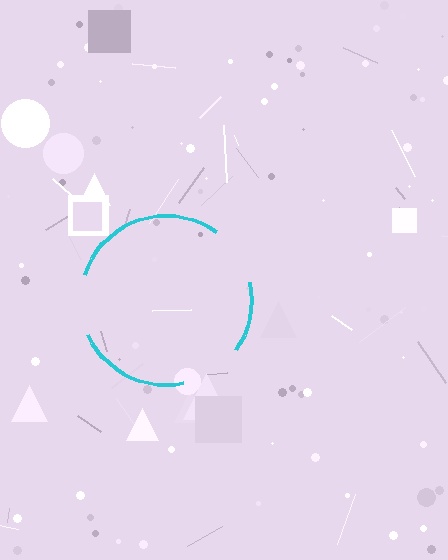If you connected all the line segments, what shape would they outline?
They would outline a circle.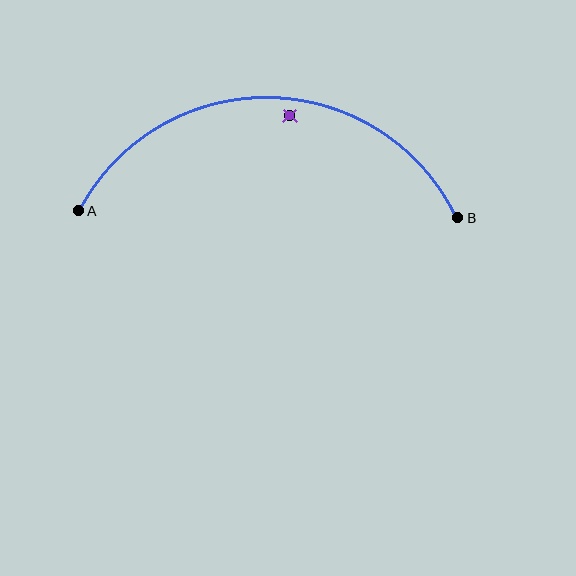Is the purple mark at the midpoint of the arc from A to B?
No — the purple mark does not lie on the arc at all. It sits slightly inside the curve.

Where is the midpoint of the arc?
The arc midpoint is the point on the curve farthest from the straight line joining A and B. It sits above that line.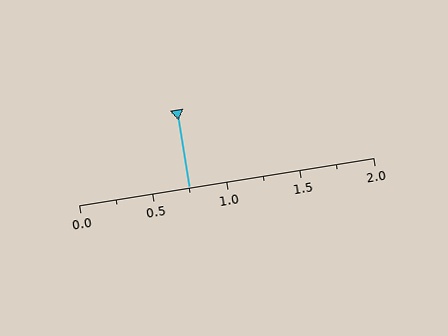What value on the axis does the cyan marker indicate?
The marker indicates approximately 0.75.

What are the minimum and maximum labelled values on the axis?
The axis runs from 0.0 to 2.0.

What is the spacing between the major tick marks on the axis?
The major ticks are spaced 0.5 apart.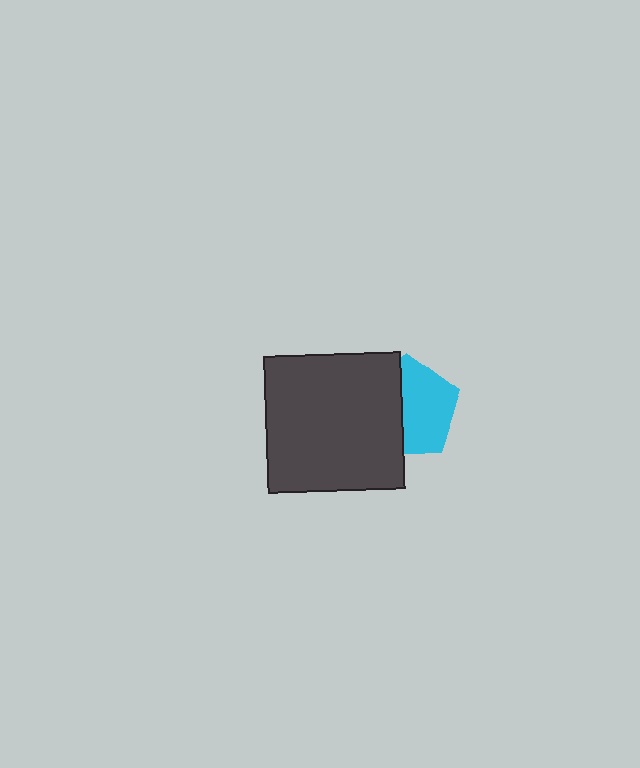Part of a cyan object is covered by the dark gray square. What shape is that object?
It is a pentagon.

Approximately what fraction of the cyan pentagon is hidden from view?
Roughly 43% of the cyan pentagon is hidden behind the dark gray square.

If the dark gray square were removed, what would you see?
You would see the complete cyan pentagon.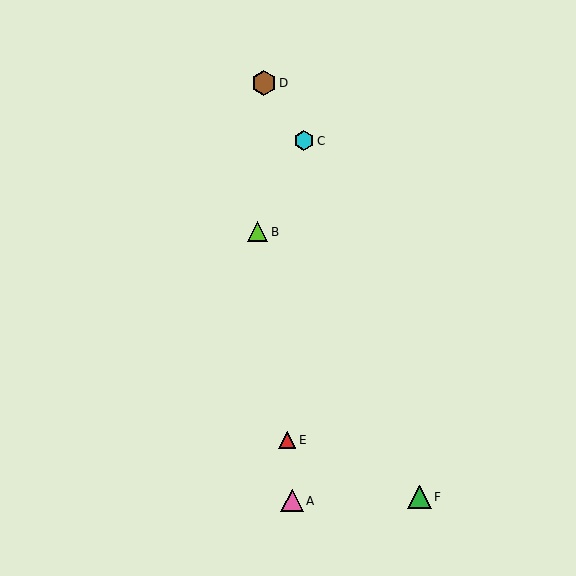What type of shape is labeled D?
Shape D is a brown hexagon.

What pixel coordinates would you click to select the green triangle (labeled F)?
Click at (420, 497) to select the green triangle F.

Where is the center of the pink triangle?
The center of the pink triangle is at (292, 501).